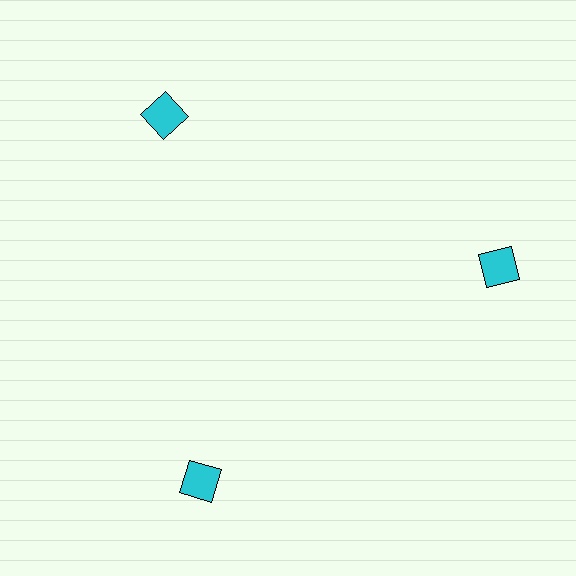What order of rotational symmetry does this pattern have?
This pattern has 3-fold rotational symmetry.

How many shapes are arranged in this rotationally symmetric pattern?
There are 3 shapes, arranged in 3 groups of 1.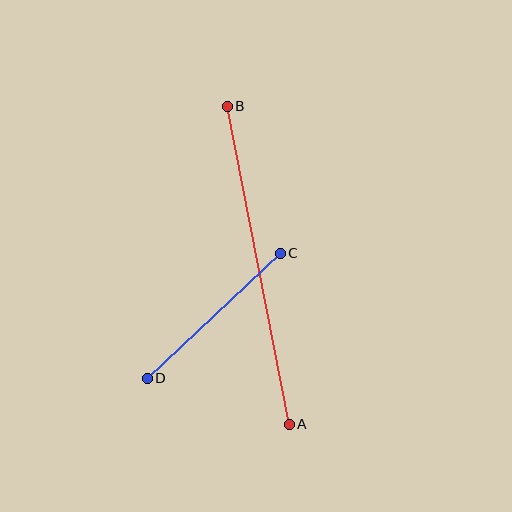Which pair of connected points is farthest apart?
Points A and B are farthest apart.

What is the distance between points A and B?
The distance is approximately 324 pixels.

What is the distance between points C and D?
The distance is approximately 182 pixels.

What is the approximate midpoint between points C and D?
The midpoint is at approximately (214, 316) pixels.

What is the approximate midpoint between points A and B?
The midpoint is at approximately (258, 265) pixels.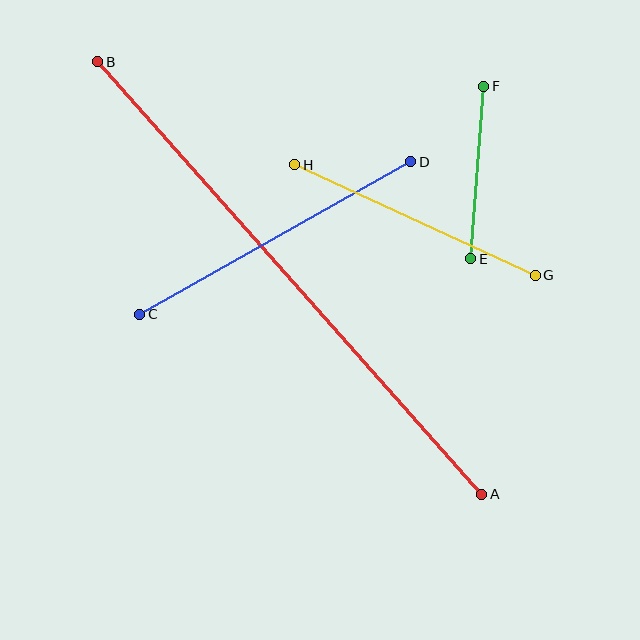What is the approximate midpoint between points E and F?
The midpoint is at approximately (477, 172) pixels.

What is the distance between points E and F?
The distance is approximately 173 pixels.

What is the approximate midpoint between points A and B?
The midpoint is at approximately (290, 278) pixels.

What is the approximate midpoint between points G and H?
The midpoint is at approximately (415, 220) pixels.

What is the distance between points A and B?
The distance is approximately 579 pixels.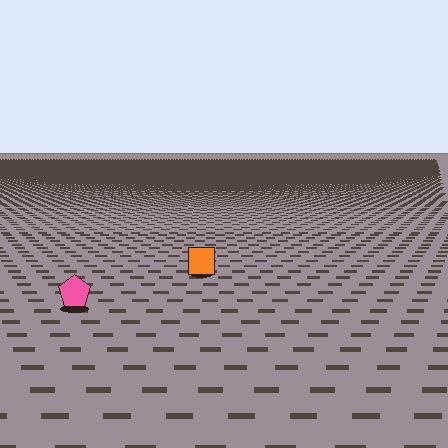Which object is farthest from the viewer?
The orange square is farthest from the viewer. It appears smaller and the ground texture around it is denser.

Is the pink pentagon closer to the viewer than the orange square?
Yes. The pink pentagon is closer — you can tell from the texture gradient: the ground texture is coarser near it.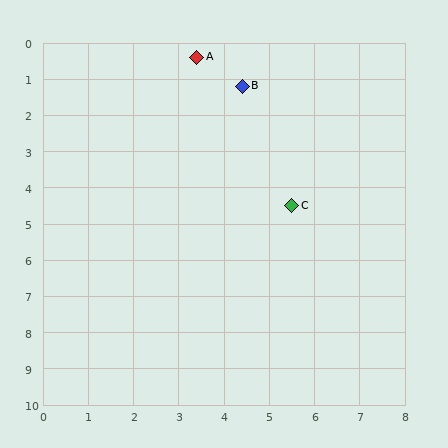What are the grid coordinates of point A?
Point A is at approximately (3.4, 0.4).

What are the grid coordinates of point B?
Point B is at approximately (4.4, 1.2).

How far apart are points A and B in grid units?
Points A and B are about 1.3 grid units apart.